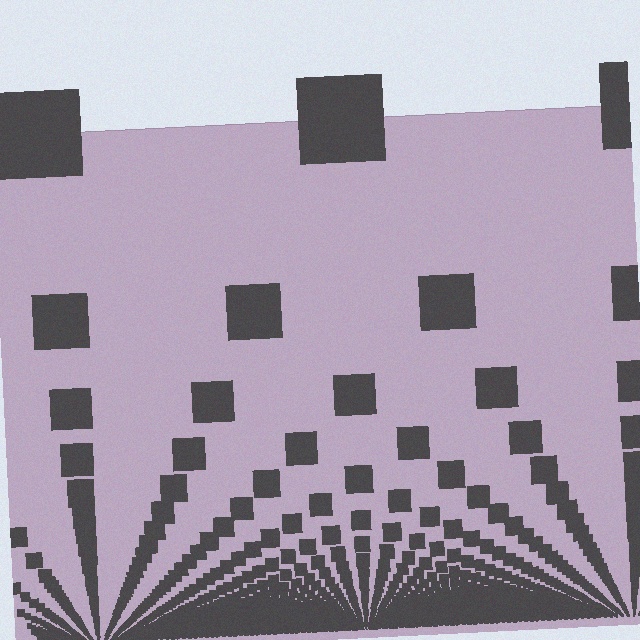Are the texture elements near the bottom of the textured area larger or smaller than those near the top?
Smaller. The gradient is inverted — elements near the bottom are smaller and denser.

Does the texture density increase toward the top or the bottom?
Density increases toward the bottom.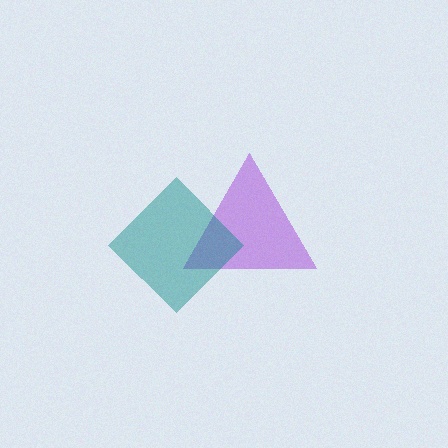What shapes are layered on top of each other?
The layered shapes are: a purple triangle, a teal diamond.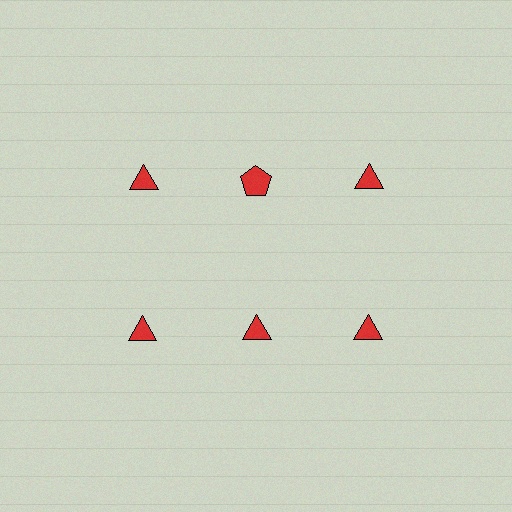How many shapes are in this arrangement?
There are 6 shapes arranged in a grid pattern.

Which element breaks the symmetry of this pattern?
The red pentagon in the top row, second from left column breaks the symmetry. All other shapes are red triangles.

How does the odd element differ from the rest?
It has a different shape: pentagon instead of triangle.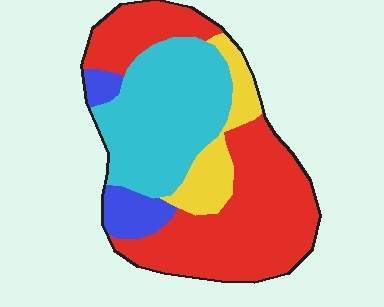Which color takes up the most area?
Red, at roughly 50%.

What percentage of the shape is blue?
Blue covers 9% of the shape.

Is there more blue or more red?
Red.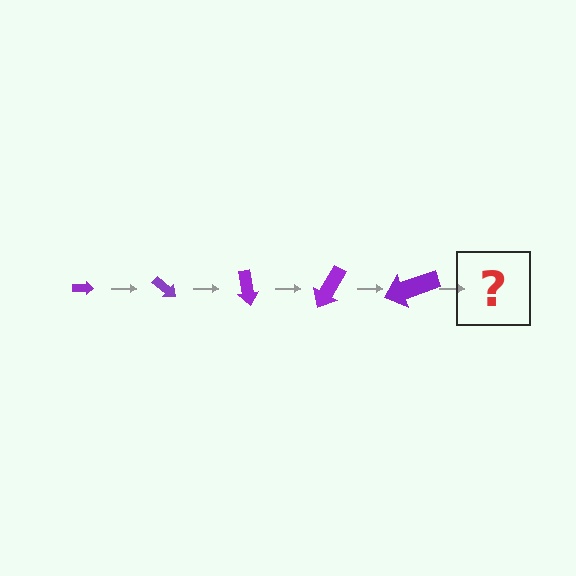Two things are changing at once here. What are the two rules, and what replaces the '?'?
The two rules are that the arrow grows larger each step and it rotates 40 degrees each step. The '?' should be an arrow, larger than the previous one and rotated 200 degrees from the start.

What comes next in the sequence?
The next element should be an arrow, larger than the previous one and rotated 200 degrees from the start.